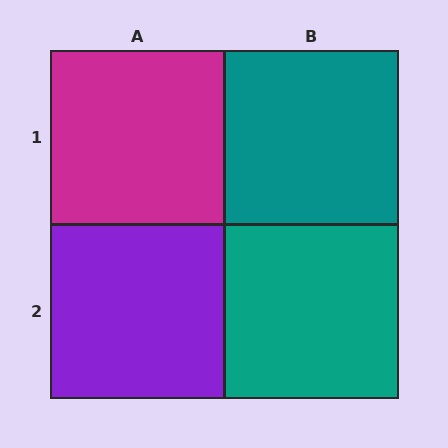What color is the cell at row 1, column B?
Teal.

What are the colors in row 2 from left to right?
Purple, teal.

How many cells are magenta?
1 cell is magenta.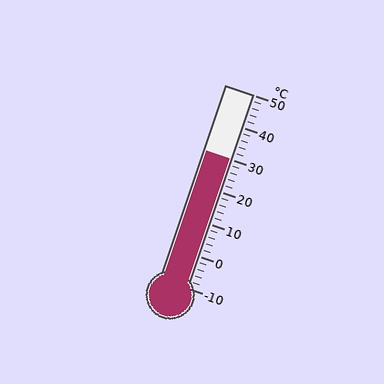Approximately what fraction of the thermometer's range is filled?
The thermometer is filled to approximately 65% of its range.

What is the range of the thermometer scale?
The thermometer scale ranges from -10°C to 50°C.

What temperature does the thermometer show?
The thermometer shows approximately 30°C.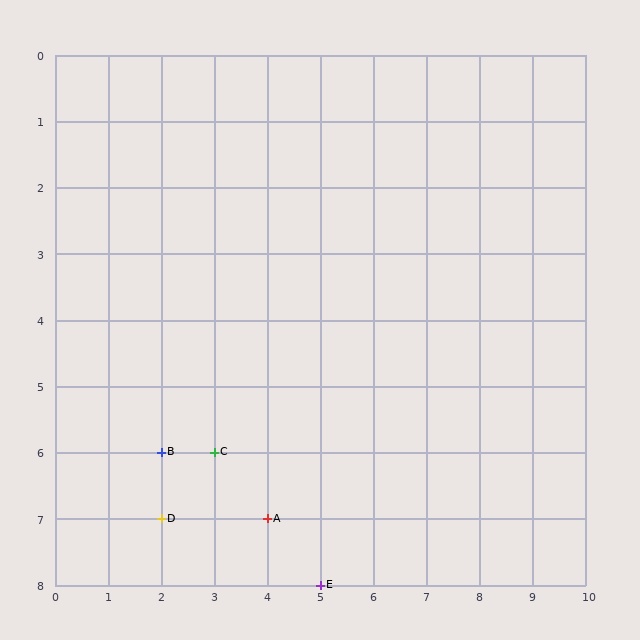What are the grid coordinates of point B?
Point B is at grid coordinates (2, 6).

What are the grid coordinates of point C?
Point C is at grid coordinates (3, 6).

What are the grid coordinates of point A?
Point A is at grid coordinates (4, 7).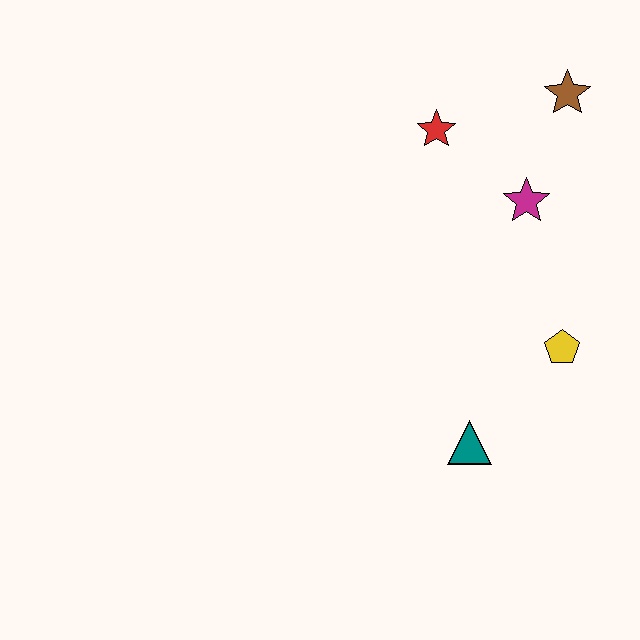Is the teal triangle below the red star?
Yes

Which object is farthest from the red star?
The teal triangle is farthest from the red star.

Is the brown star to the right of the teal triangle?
Yes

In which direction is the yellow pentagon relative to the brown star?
The yellow pentagon is below the brown star.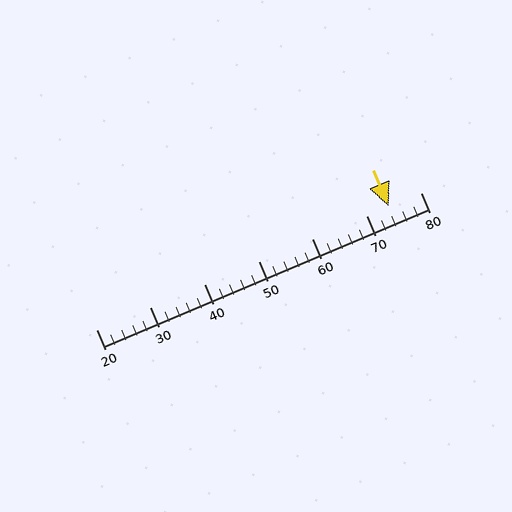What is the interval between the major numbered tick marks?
The major tick marks are spaced 10 units apart.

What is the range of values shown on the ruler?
The ruler shows values from 20 to 80.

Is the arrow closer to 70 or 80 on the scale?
The arrow is closer to 70.